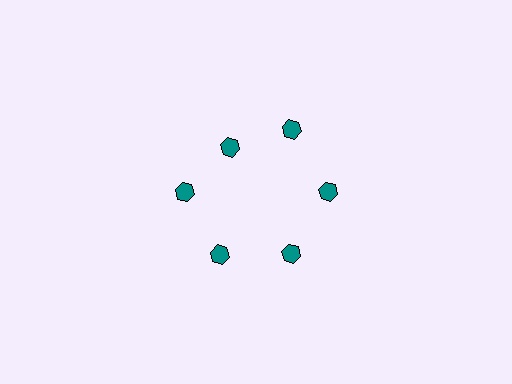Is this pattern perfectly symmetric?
No. The 6 teal hexagons are arranged in a ring, but one element near the 11 o'clock position is pulled inward toward the center, breaking the 6-fold rotational symmetry.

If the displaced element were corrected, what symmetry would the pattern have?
It would have 6-fold rotational symmetry — the pattern would map onto itself every 60 degrees.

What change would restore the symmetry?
The symmetry would be restored by moving it outward, back onto the ring so that all 6 hexagons sit at equal angles and equal distance from the center.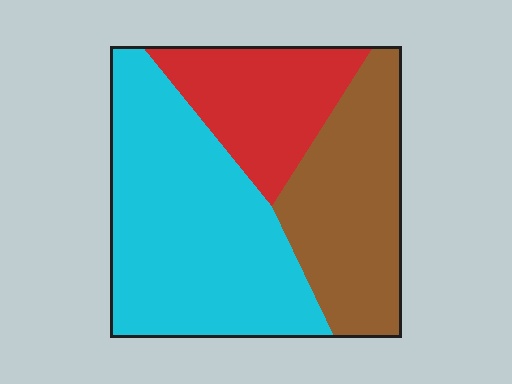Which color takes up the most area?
Cyan, at roughly 50%.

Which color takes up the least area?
Red, at roughly 20%.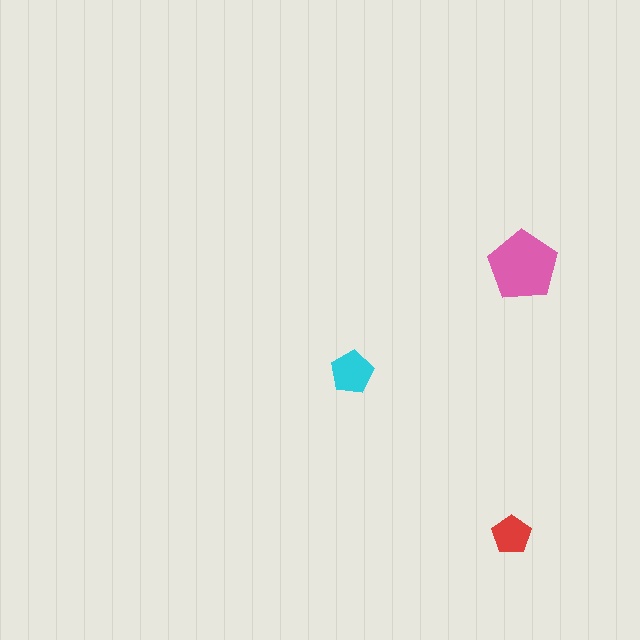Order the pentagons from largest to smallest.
the pink one, the cyan one, the red one.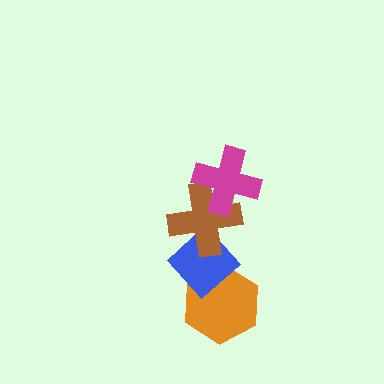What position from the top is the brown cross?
The brown cross is 2nd from the top.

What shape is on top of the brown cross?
The magenta cross is on top of the brown cross.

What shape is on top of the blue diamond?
The brown cross is on top of the blue diamond.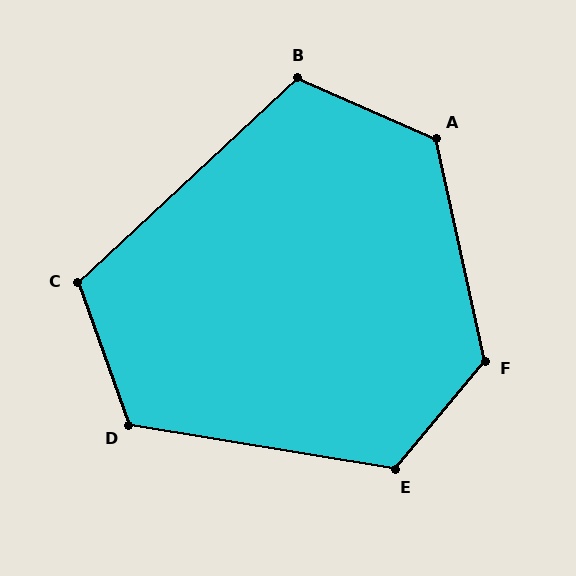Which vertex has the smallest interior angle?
B, at approximately 113 degrees.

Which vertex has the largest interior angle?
F, at approximately 128 degrees.